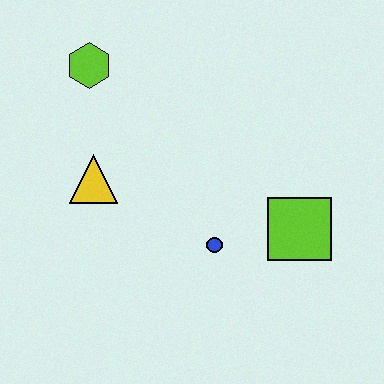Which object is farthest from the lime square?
The lime hexagon is farthest from the lime square.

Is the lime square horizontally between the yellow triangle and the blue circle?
No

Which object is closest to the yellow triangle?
The lime hexagon is closest to the yellow triangle.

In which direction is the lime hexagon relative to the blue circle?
The lime hexagon is above the blue circle.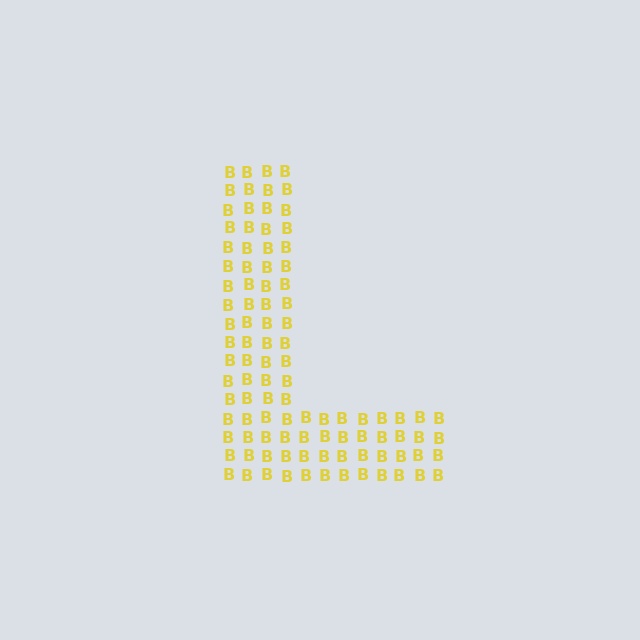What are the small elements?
The small elements are letter B's.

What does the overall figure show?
The overall figure shows the letter L.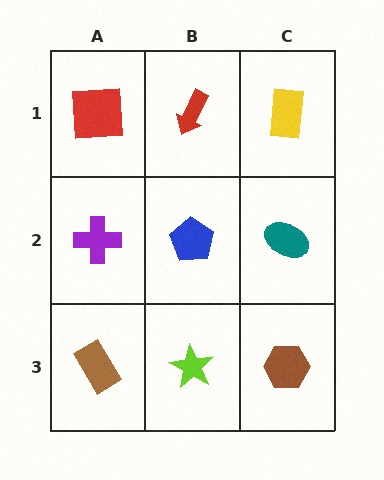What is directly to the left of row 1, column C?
A red arrow.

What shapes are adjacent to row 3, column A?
A purple cross (row 2, column A), a lime star (row 3, column B).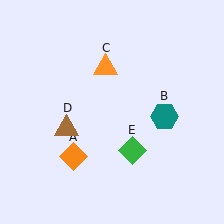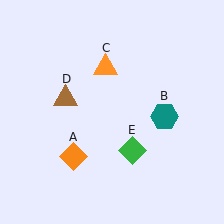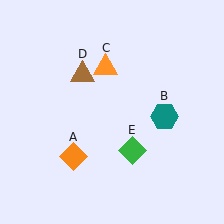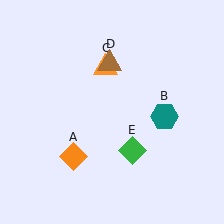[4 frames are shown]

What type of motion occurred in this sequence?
The brown triangle (object D) rotated clockwise around the center of the scene.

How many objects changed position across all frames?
1 object changed position: brown triangle (object D).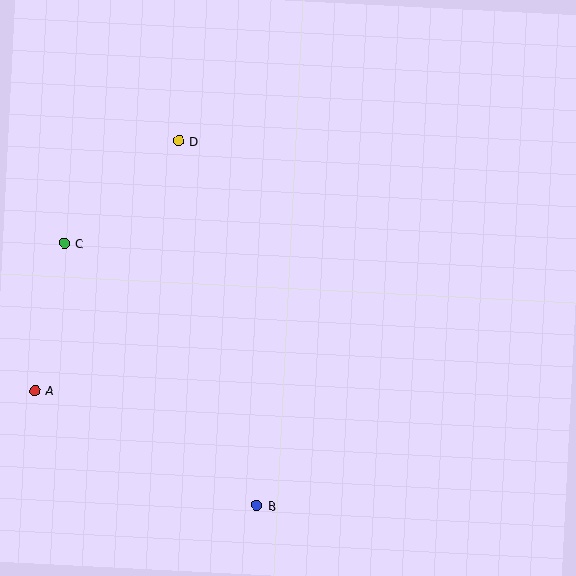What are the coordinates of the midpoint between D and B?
The midpoint between D and B is at (218, 323).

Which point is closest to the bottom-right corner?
Point B is closest to the bottom-right corner.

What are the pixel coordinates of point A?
Point A is at (35, 391).